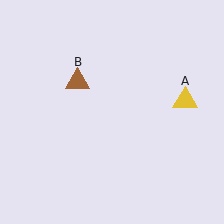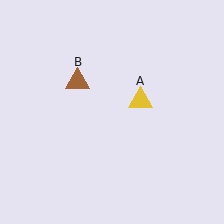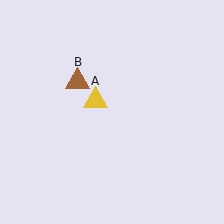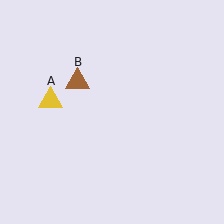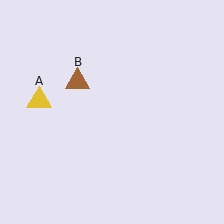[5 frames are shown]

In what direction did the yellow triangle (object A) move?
The yellow triangle (object A) moved left.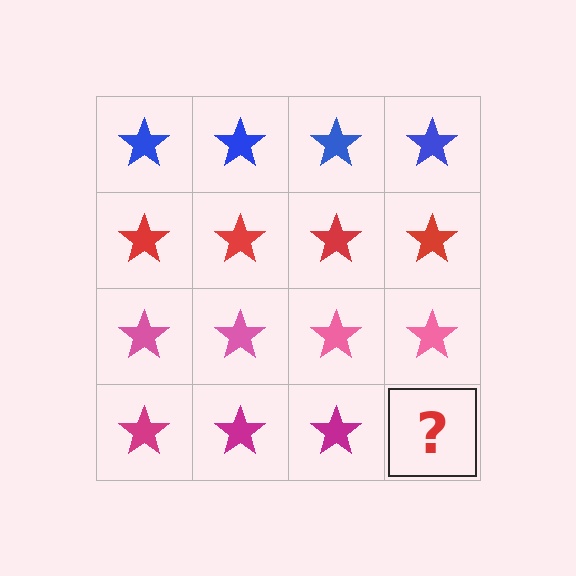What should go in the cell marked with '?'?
The missing cell should contain a magenta star.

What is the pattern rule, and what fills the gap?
The rule is that each row has a consistent color. The gap should be filled with a magenta star.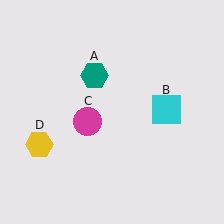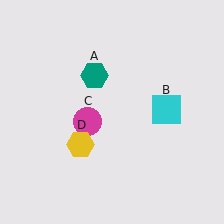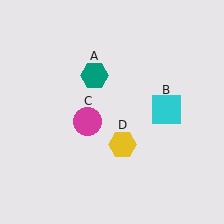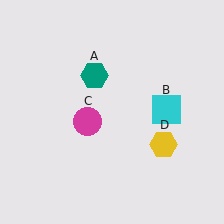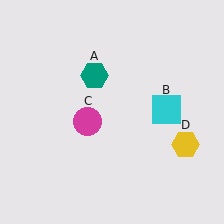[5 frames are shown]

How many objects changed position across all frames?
1 object changed position: yellow hexagon (object D).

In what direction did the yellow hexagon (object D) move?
The yellow hexagon (object D) moved right.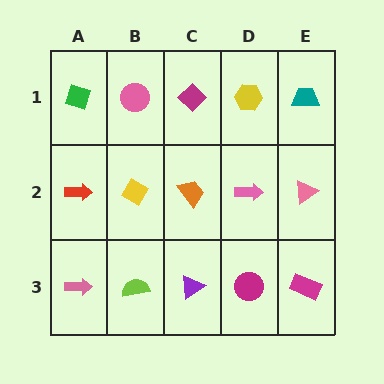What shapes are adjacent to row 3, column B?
A yellow diamond (row 2, column B), a pink arrow (row 3, column A), a purple triangle (row 3, column C).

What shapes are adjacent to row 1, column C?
An orange trapezoid (row 2, column C), a pink circle (row 1, column B), a yellow hexagon (row 1, column D).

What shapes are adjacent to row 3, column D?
A pink arrow (row 2, column D), a purple triangle (row 3, column C), a magenta rectangle (row 3, column E).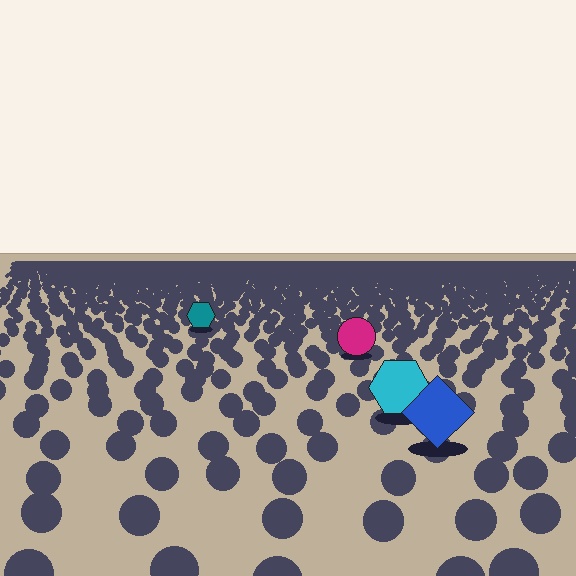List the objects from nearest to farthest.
From nearest to farthest: the blue diamond, the cyan hexagon, the magenta circle, the teal hexagon.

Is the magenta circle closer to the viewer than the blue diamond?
No. The blue diamond is closer — you can tell from the texture gradient: the ground texture is coarser near it.